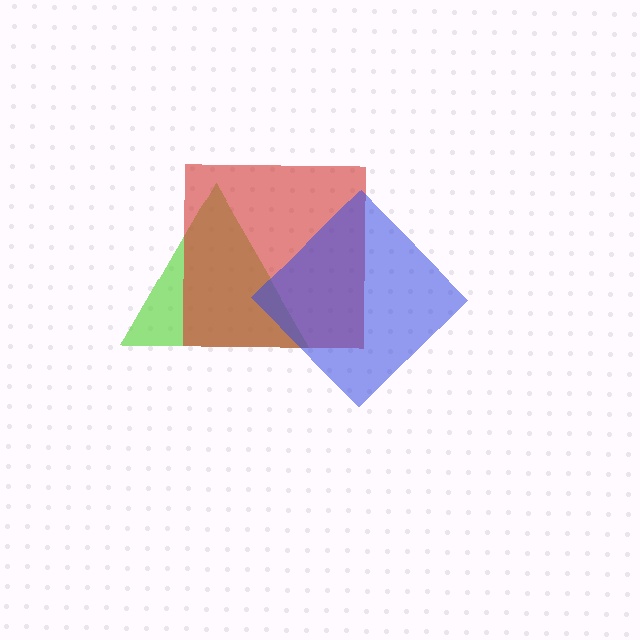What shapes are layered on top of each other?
The layered shapes are: a lime triangle, a red square, a blue diamond.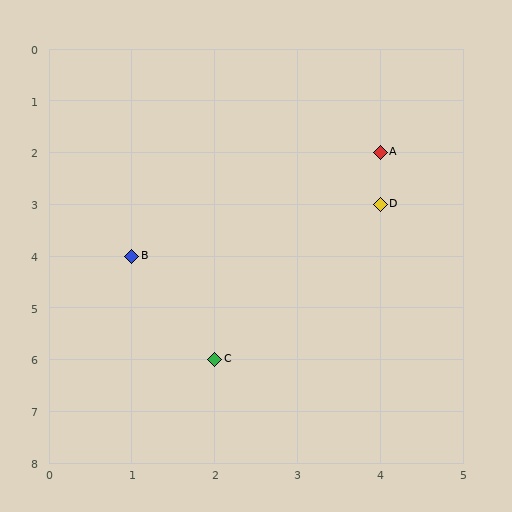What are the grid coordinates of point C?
Point C is at grid coordinates (2, 6).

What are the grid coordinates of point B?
Point B is at grid coordinates (1, 4).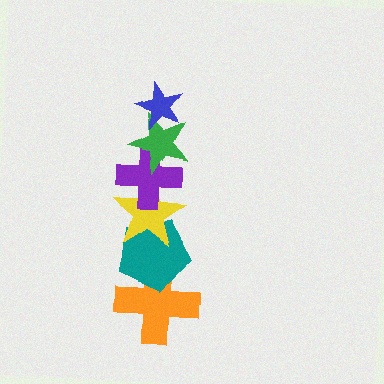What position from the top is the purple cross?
The purple cross is 3rd from the top.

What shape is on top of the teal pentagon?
The yellow star is on top of the teal pentagon.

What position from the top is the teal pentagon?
The teal pentagon is 5th from the top.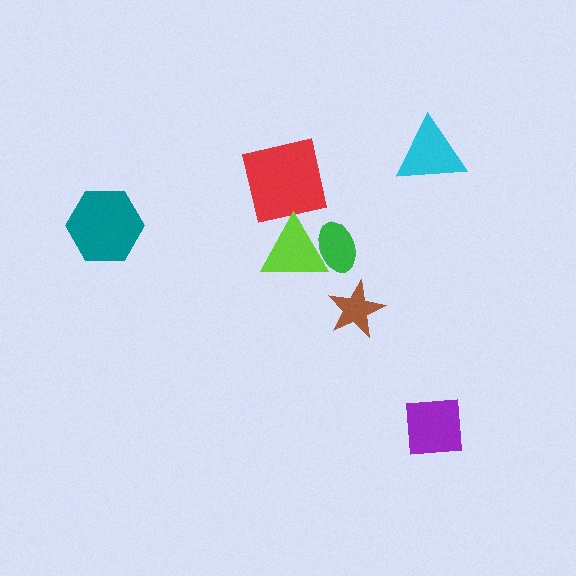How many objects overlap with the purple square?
0 objects overlap with the purple square.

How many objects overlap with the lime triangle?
1 object overlaps with the lime triangle.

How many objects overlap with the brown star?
0 objects overlap with the brown star.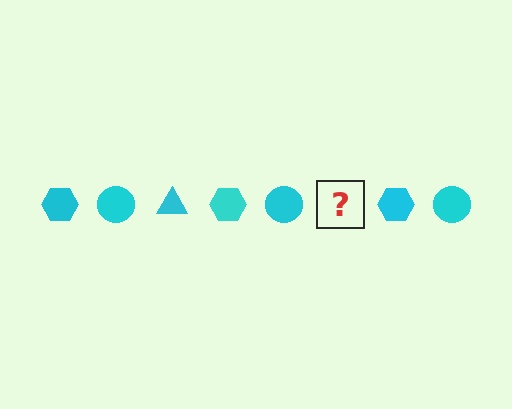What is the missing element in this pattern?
The missing element is a cyan triangle.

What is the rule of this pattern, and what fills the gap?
The rule is that the pattern cycles through hexagon, circle, triangle shapes in cyan. The gap should be filled with a cyan triangle.